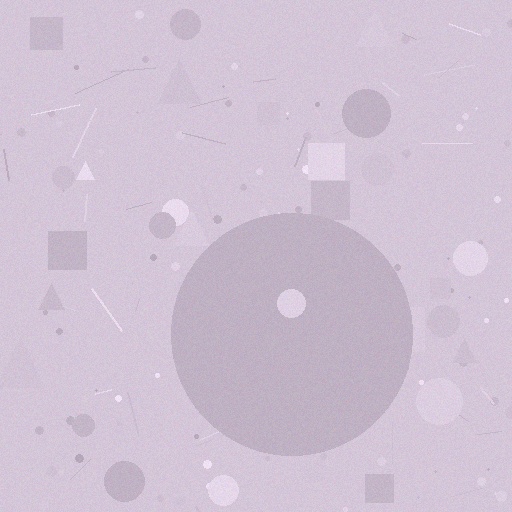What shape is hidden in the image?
A circle is hidden in the image.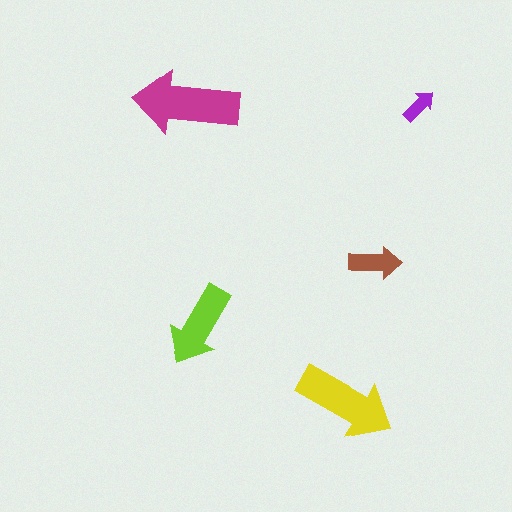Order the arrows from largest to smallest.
the magenta one, the yellow one, the lime one, the brown one, the purple one.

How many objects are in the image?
There are 5 objects in the image.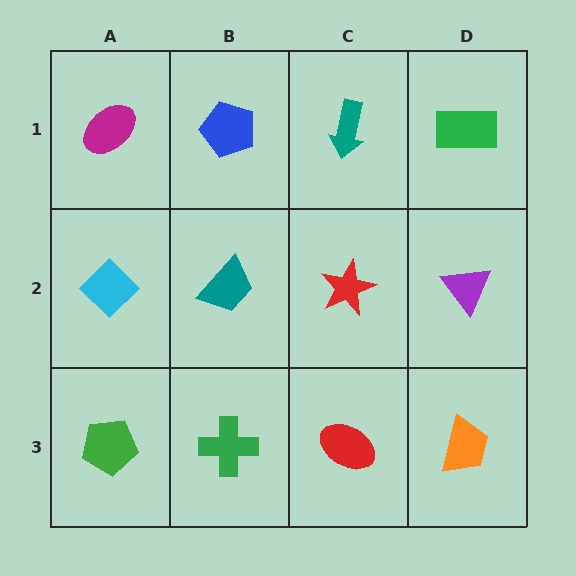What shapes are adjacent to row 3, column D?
A purple triangle (row 2, column D), a red ellipse (row 3, column C).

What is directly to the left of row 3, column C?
A green cross.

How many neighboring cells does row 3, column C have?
3.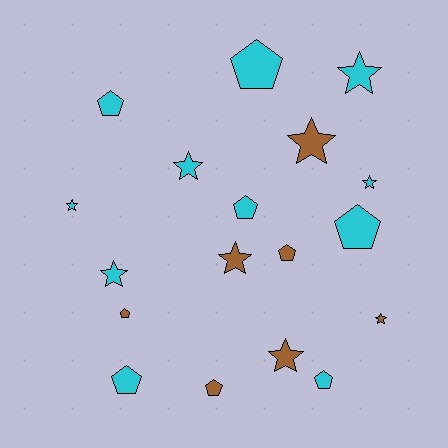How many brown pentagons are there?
There are 3 brown pentagons.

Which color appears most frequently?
Cyan, with 11 objects.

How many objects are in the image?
There are 18 objects.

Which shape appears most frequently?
Star, with 9 objects.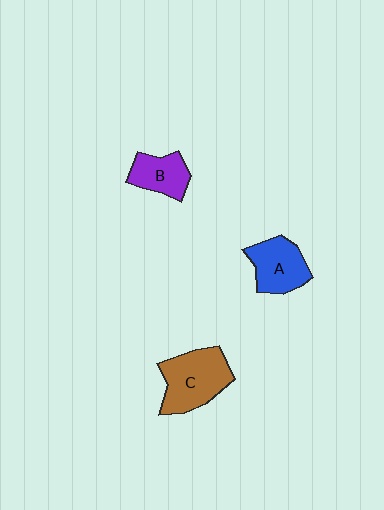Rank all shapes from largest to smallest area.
From largest to smallest: C (brown), A (blue), B (purple).